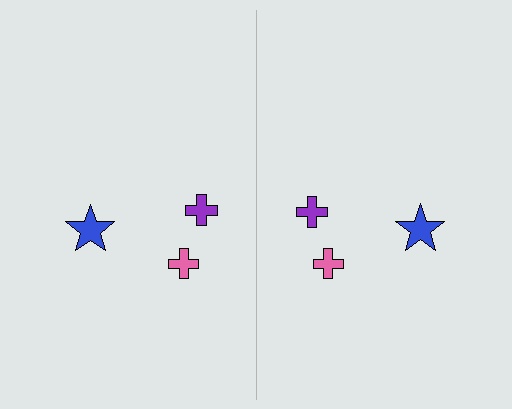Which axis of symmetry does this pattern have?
The pattern has a vertical axis of symmetry running through the center of the image.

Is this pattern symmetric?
Yes, this pattern has bilateral (reflection) symmetry.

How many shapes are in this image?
There are 6 shapes in this image.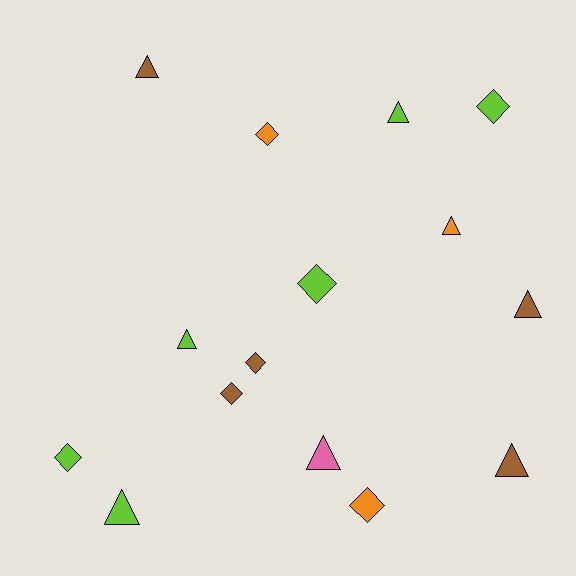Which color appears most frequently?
Lime, with 6 objects.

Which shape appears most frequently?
Triangle, with 8 objects.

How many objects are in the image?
There are 15 objects.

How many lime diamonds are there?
There are 3 lime diamonds.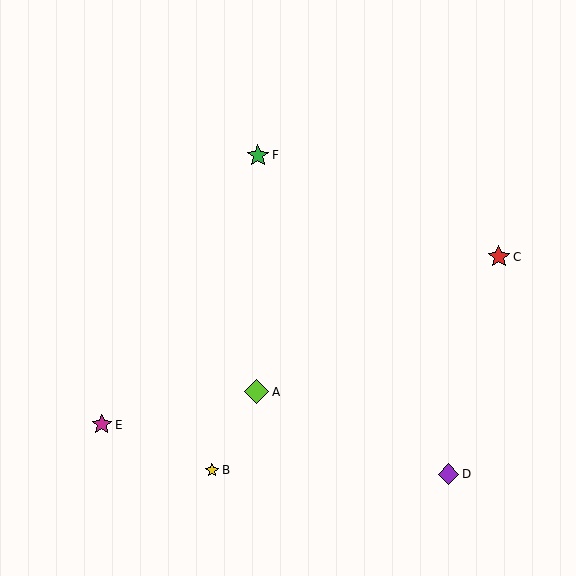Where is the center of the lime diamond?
The center of the lime diamond is at (257, 392).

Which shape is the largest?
The lime diamond (labeled A) is the largest.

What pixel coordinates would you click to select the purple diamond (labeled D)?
Click at (448, 474) to select the purple diamond D.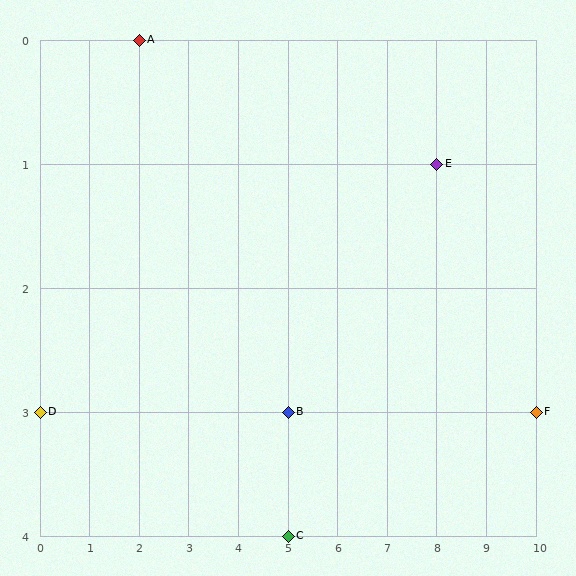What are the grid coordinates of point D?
Point D is at grid coordinates (0, 3).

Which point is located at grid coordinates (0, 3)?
Point D is at (0, 3).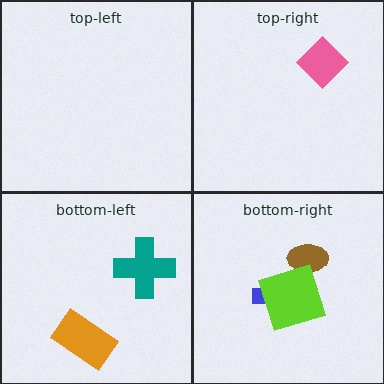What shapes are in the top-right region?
The pink diamond.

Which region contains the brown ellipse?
The bottom-right region.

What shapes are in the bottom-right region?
The brown ellipse, the blue arrow, the lime square.